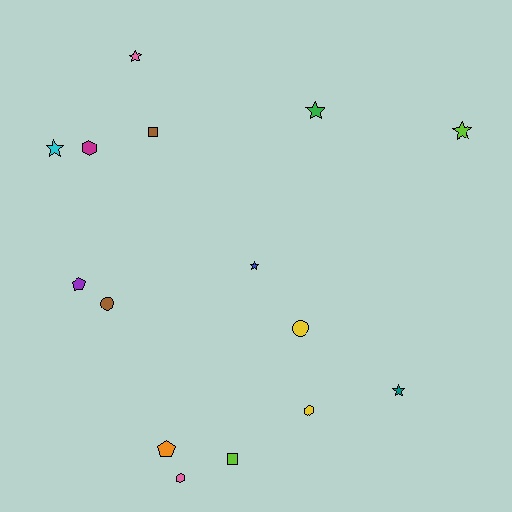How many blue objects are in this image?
There is 1 blue object.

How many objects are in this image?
There are 15 objects.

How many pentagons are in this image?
There are 2 pentagons.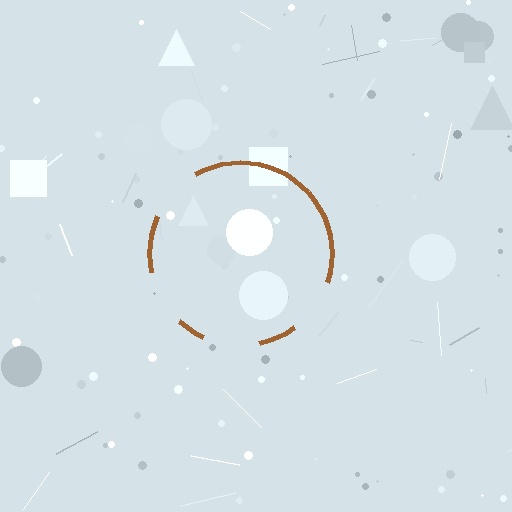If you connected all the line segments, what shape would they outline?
They would outline a circle.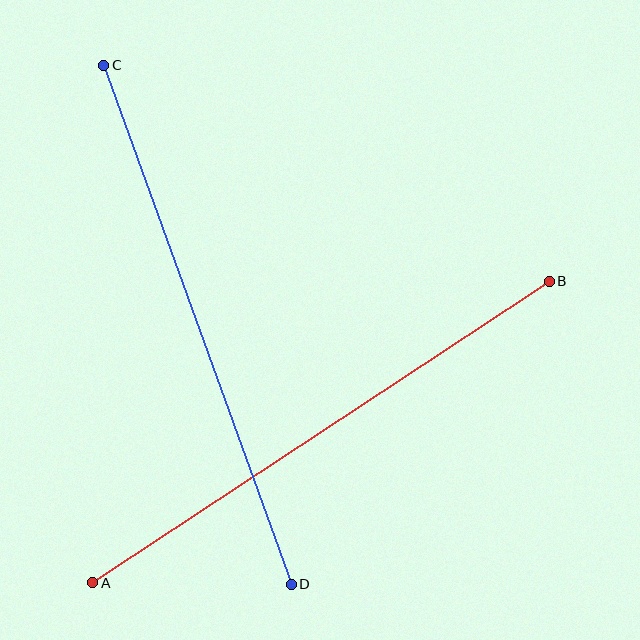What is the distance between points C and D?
The distance is approximately 552 pixels.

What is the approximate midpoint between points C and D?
The midpoint is at approximately (198, 325) pixels.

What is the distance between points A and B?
The distance is approximately 547 pixels.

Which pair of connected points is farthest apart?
Points C and D are farthest apart.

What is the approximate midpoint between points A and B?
The midpoint is at approximately (321, 432) pixels.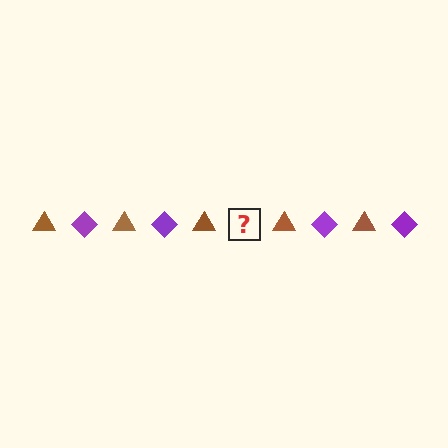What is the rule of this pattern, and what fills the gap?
The rule is that the pattern alternates between brown triangle and purple diamond. The gap should be filled with a purple diamond.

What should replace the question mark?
The question mark should be replaced with a purple diamond.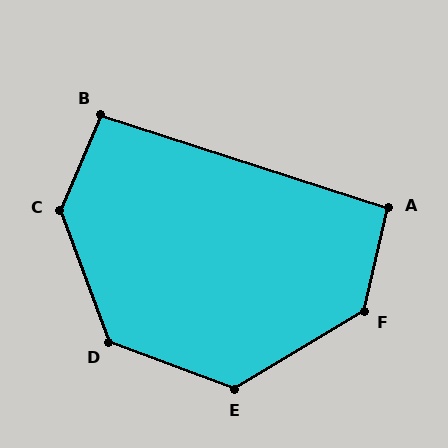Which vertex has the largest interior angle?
C, at approximately 136 degrees.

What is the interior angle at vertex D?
Approximately 131 degrees (obtuse).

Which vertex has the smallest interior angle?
A, at approximately 95 degrees.